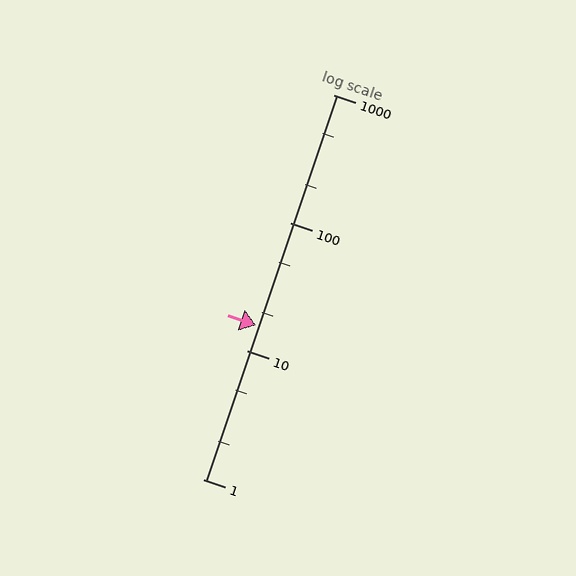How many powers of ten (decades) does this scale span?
The scale spans 3 decades, from 1 to 1000.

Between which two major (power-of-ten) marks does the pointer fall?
The pointer is between 10 and 100.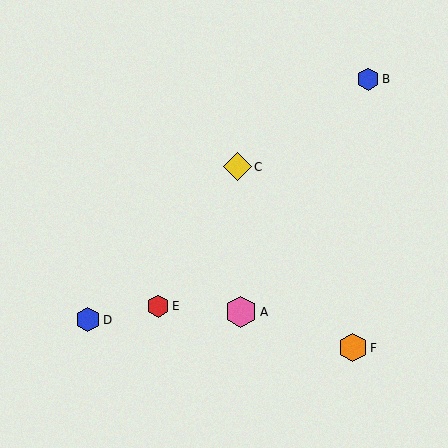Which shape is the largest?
The pink hexagon (labeled A) is the largest.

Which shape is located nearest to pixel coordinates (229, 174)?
The yellow diamond (labeled C) at (237, 167) is nearest to that location.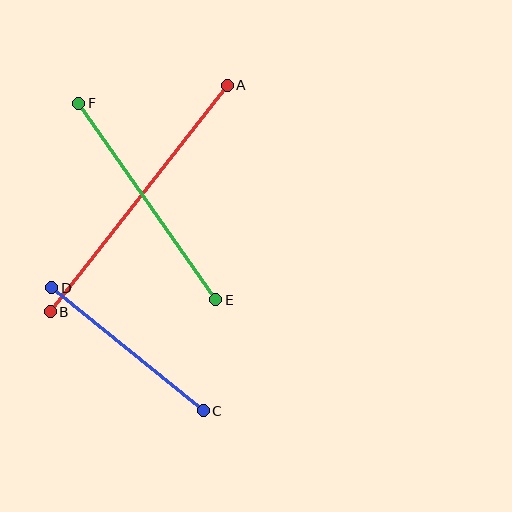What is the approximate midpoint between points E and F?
The midpoint is at approximately (147, 202) pixels.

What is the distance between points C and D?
The distance is approximately 195 pixels.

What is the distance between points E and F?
The distance is approximately 240 pixels.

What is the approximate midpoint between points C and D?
The midpoint is at approximately (127, 349) pixels.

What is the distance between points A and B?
The distance is approximately 288 pixels.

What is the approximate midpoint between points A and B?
The midpoint is at approximately (139, 198) pixels.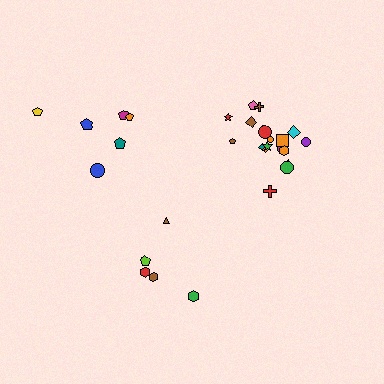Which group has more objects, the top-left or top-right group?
The top-right group.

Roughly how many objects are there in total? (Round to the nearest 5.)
Roughly 30 objects in total.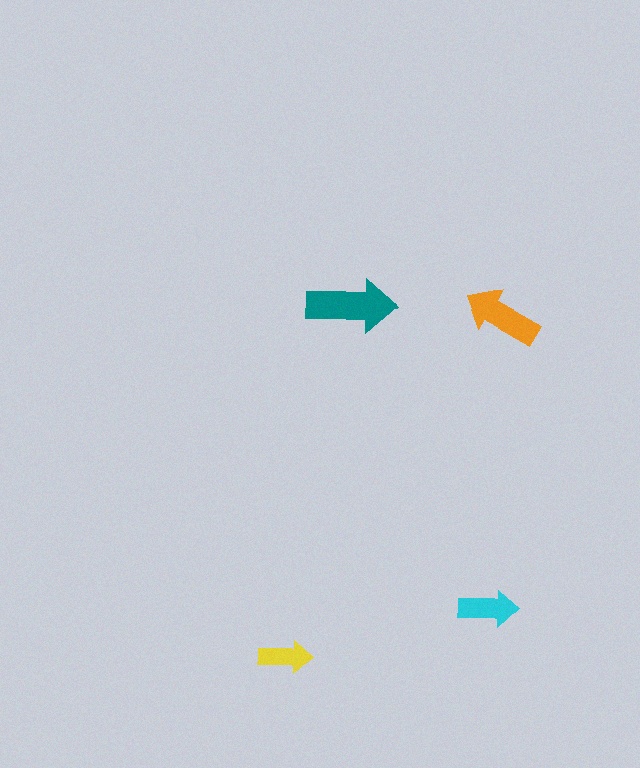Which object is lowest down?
The yellow arrow is bottommost.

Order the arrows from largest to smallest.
the teal one, the orange one, the cyan one, the yellow one.